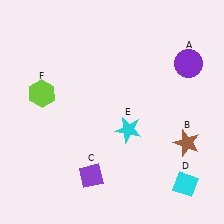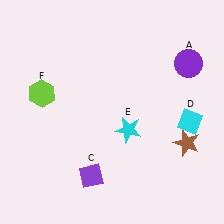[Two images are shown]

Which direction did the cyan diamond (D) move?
The cyan diamond (D) moved up.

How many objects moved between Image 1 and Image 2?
1 object moved between the two images.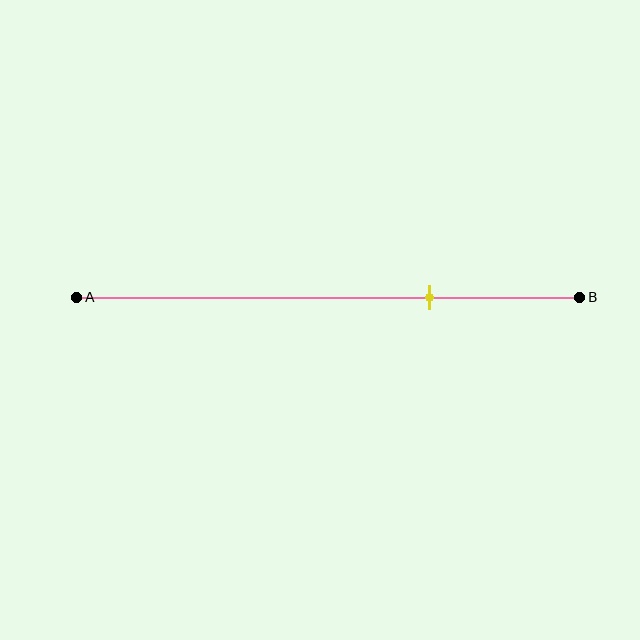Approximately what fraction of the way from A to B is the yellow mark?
The yellow mark is approximately 70% of the way from A to B.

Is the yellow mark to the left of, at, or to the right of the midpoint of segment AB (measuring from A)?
The yellow mark is to the right of the midpoint of segment AB.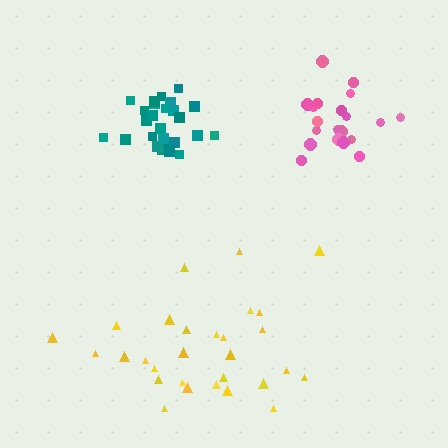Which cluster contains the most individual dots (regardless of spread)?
Yellow (29).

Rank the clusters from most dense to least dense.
teal, pink, yellow.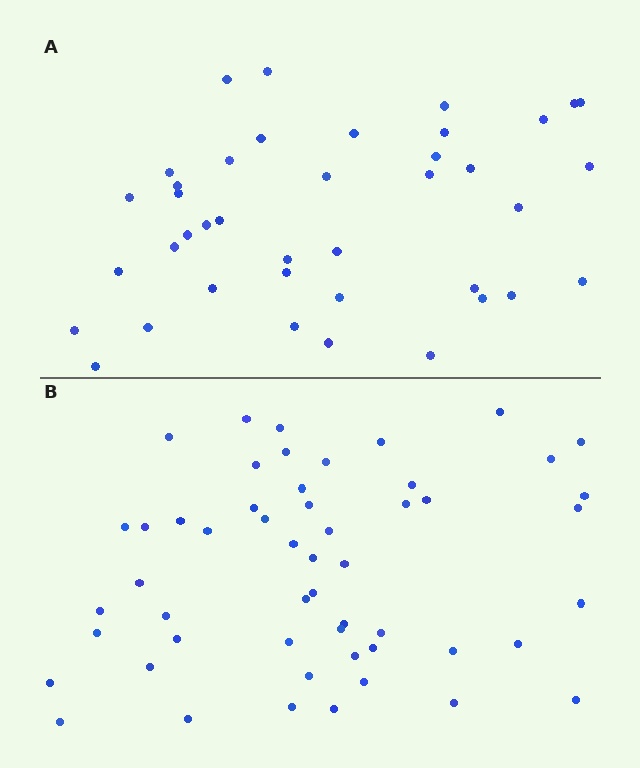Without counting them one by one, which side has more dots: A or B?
Region B (the bottom region) has more dots.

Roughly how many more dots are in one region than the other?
Region B has approximately 15 more dots than region A.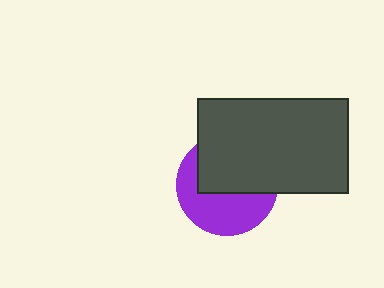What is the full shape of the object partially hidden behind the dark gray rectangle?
The partially hidden object is a purple circle.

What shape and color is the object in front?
The object in front is a dark gray rectangle.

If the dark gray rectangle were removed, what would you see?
You would see the complete purple circle.